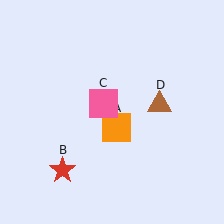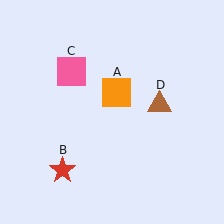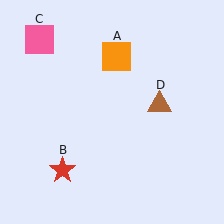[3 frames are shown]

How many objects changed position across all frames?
2 objects changed position: orange square (object A), pink square (object C).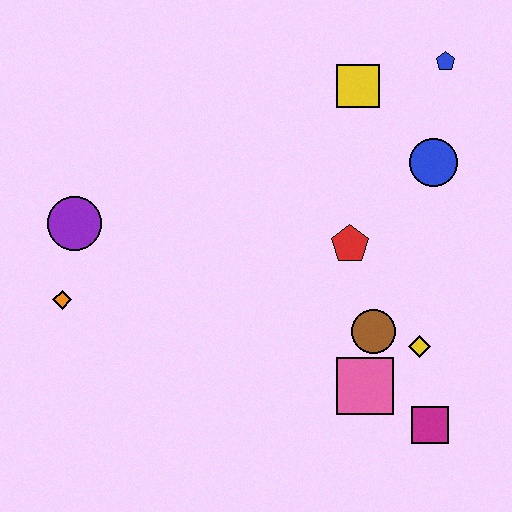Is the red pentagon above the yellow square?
No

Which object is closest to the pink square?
The brown circle is closest to the pink square.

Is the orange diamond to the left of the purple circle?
Yes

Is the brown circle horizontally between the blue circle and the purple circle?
Yes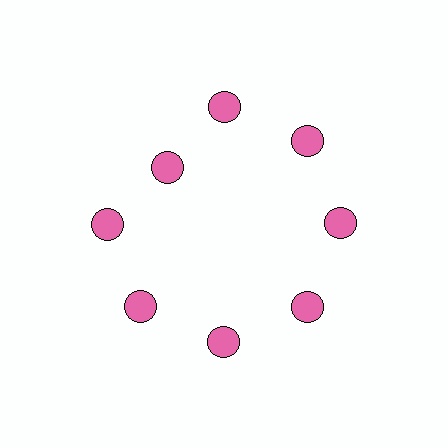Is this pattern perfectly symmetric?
No. The 8 pink circles are arranged in a ring, but one element near the 10 o'clock position is pulled inward toward the center, breaking the 8-fold rotational symmetry.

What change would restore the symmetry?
The symmetry would be restored by moving it outward, back onto the ring so that all 8 circles sit at equal angles and equal distance from the center.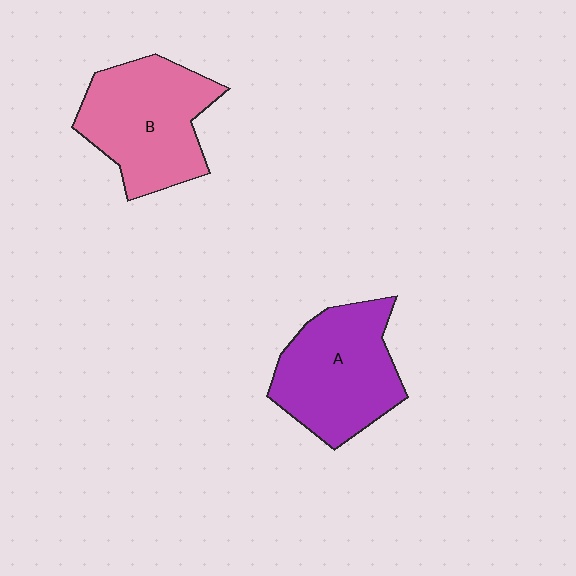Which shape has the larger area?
Shape B (pink).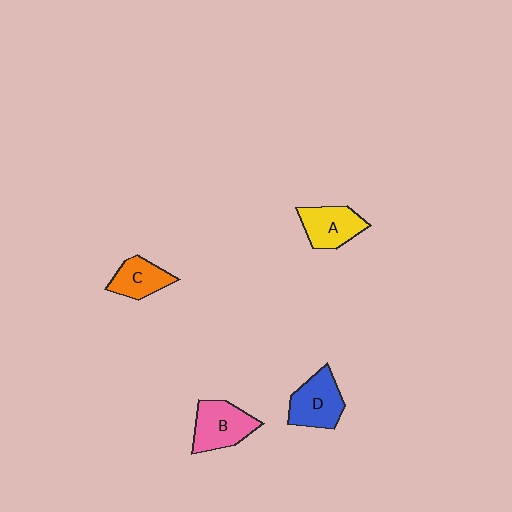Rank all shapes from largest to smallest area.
From largest to smallest: B (pink), D (blue), A (yellow), C (orange).